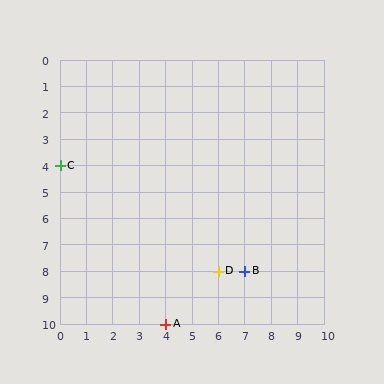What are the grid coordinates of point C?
Point C is at grid coordinates (0, 4).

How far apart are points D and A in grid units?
Points D and A are 2 columns and 2 rows apart (about 2.8 grid units diagonally).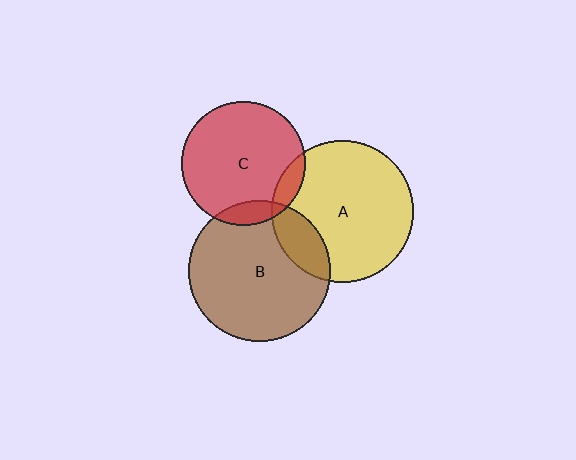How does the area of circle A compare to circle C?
Approximately 1.3 times.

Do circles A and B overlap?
Yes.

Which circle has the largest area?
Circle A (yellow).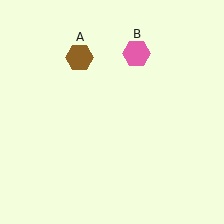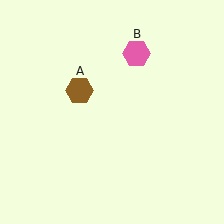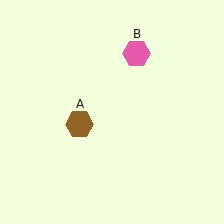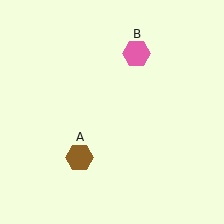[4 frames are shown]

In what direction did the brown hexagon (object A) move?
The brown hexagon (object A) moved down.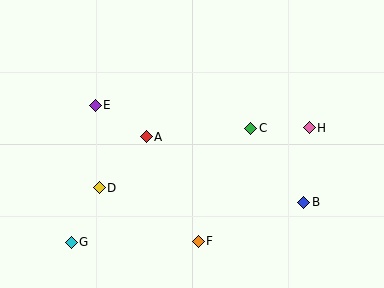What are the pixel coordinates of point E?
Point E is at (95, 105).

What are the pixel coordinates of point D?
Point D is at (99, 188).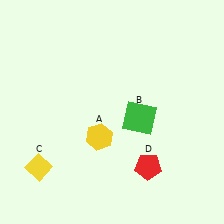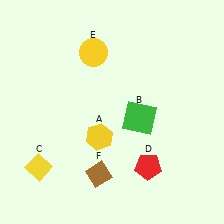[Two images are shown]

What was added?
A yellow circle (E), a brown diamond (F) were added in Image 2.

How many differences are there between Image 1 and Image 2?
There are 2 differences between the two images.